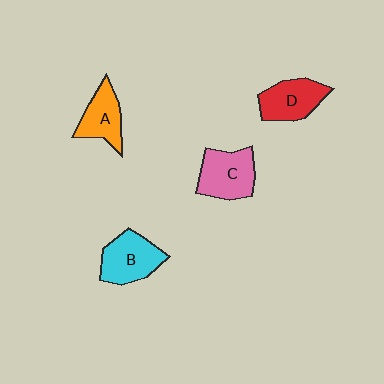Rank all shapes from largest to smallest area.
From largest to smallest: C (pink), B (cyan), D (red), A (orange).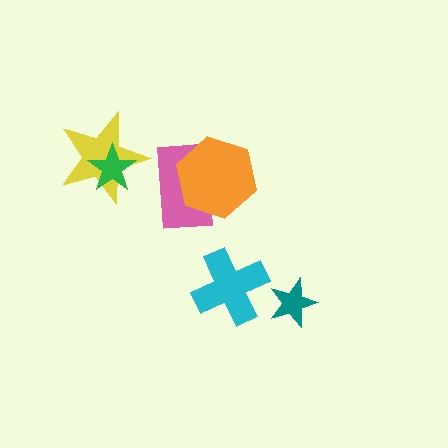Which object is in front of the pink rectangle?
The orange hexagon is in front of the pink rectangle.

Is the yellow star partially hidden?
Yes, it is partially covered by another shape.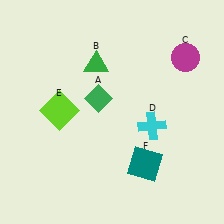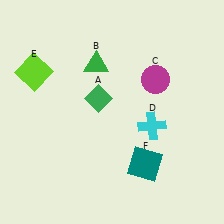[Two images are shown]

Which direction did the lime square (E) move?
The lime square (E) moved up.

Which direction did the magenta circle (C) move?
The magenta circle (C) moved left.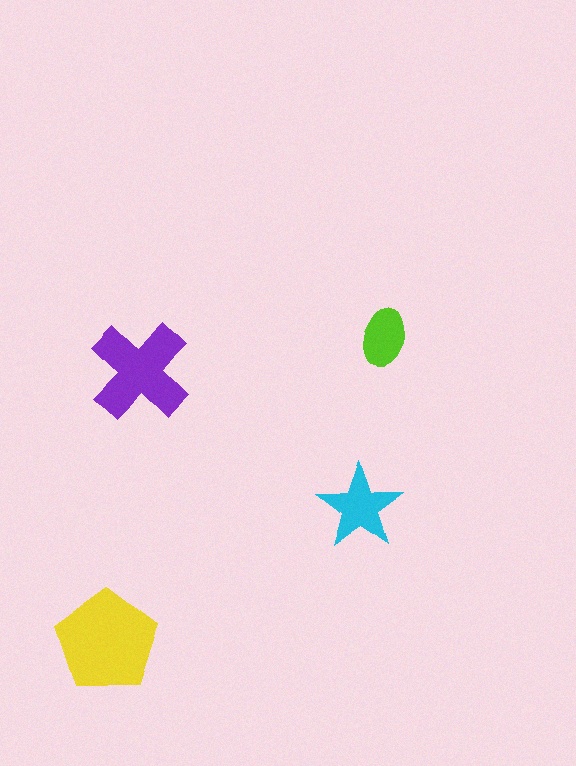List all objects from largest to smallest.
The yellow pentagon, the purple cross, the cyan star, the lime ellipse.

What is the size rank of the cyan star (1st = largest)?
3rd.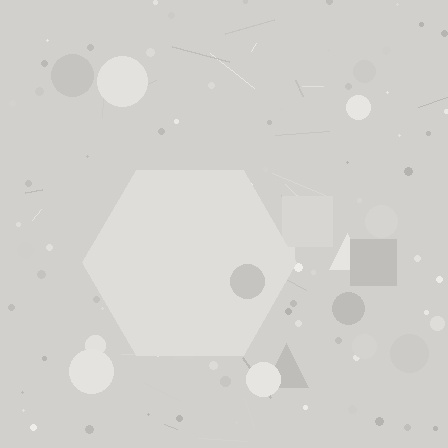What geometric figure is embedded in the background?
A hexagon is embedded in the background.